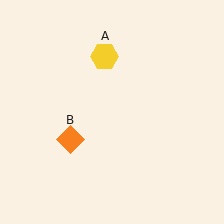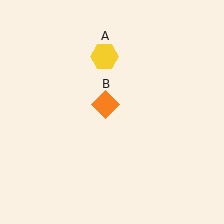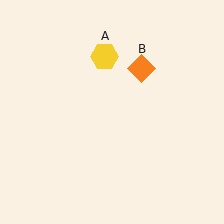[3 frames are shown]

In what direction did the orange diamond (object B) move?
The orange diamond (object B) moved up and to the right.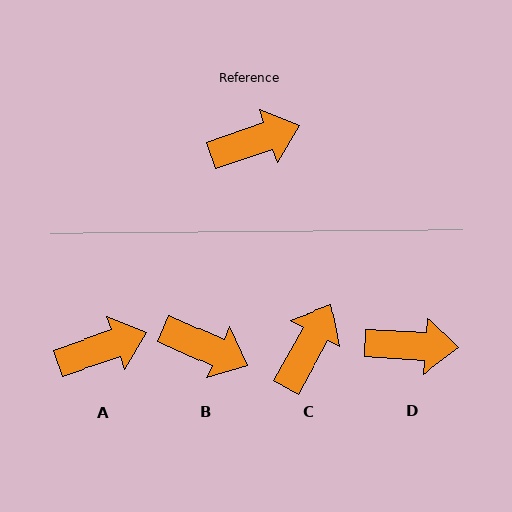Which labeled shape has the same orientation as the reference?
A.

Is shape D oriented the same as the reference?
No, it is off by about 22 degrees.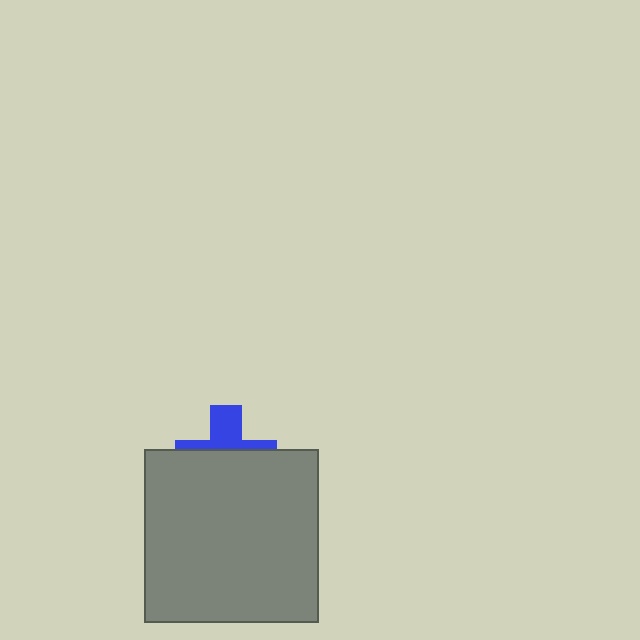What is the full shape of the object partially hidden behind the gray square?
The partially hidden object is a blue cross.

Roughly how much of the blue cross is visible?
A small part of it is visible (roughly 39%).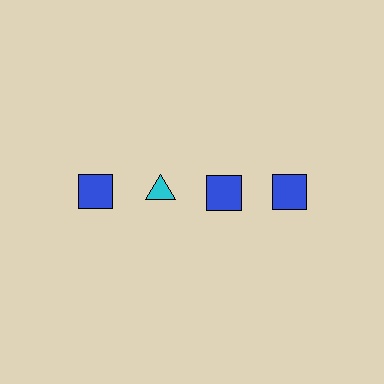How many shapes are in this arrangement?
There are 4 shapes arranged in a grid pattern.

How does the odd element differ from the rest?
It differs in both color (cyan instead of blue) and shape (triangle instead of square).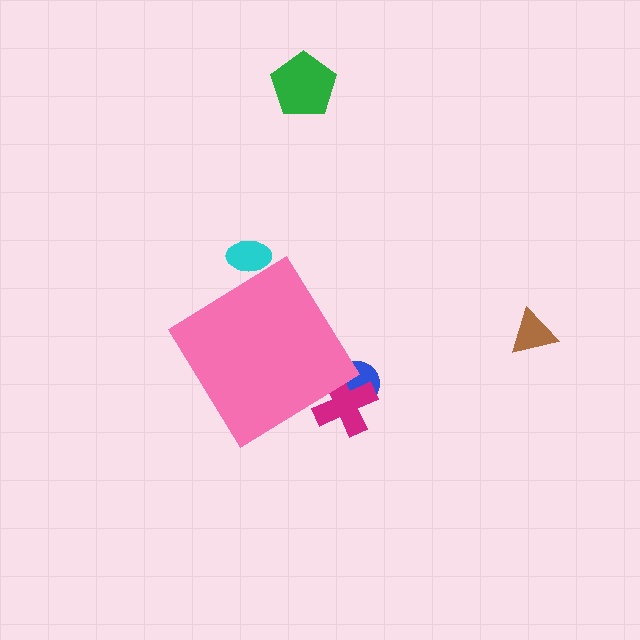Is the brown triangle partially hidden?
No, the brown triangle is fully visible.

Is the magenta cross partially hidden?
Yes, the magenta cross is partially hidden behind the pink diamond.